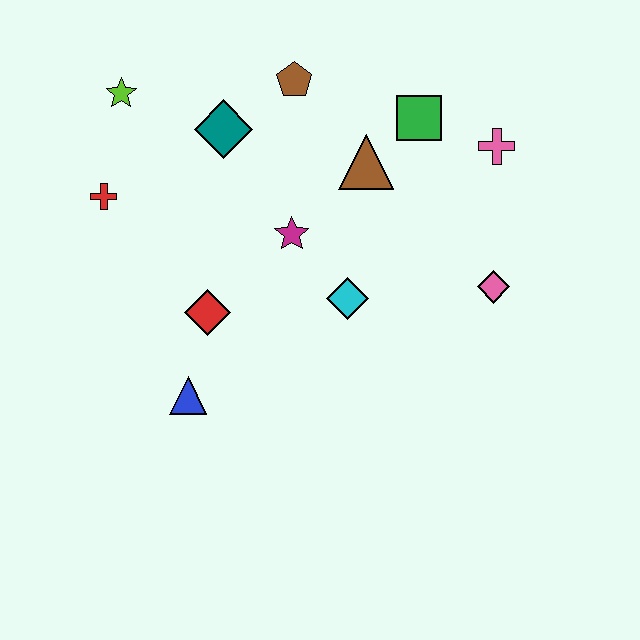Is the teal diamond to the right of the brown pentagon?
No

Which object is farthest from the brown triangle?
The blue triangle is farthest from the brown triangle.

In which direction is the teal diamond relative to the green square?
The teal diamond is to the left of the green square.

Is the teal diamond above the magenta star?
Yes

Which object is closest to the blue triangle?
The red diamond is closest to the blue triangle.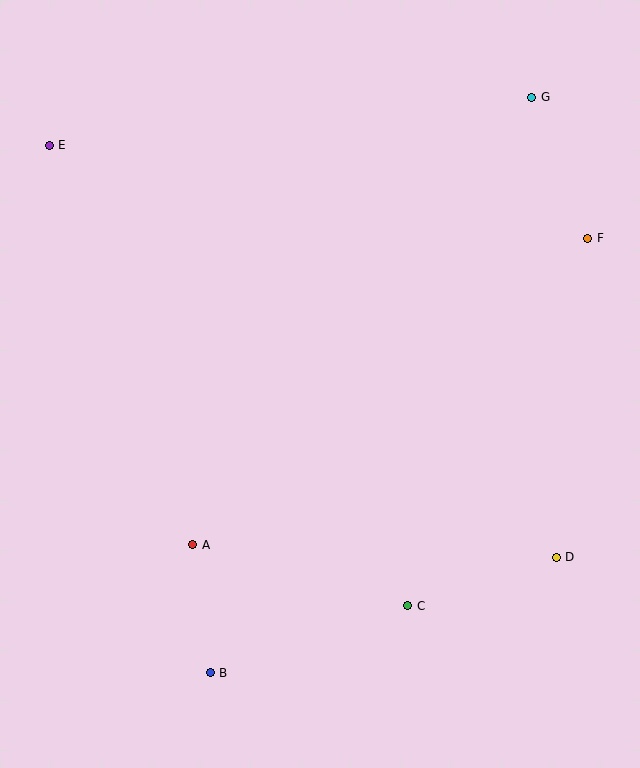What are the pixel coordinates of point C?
Point C is at (408, 606).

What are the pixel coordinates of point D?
Point D is at (556, 557).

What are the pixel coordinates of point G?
Point G is at (532, 97).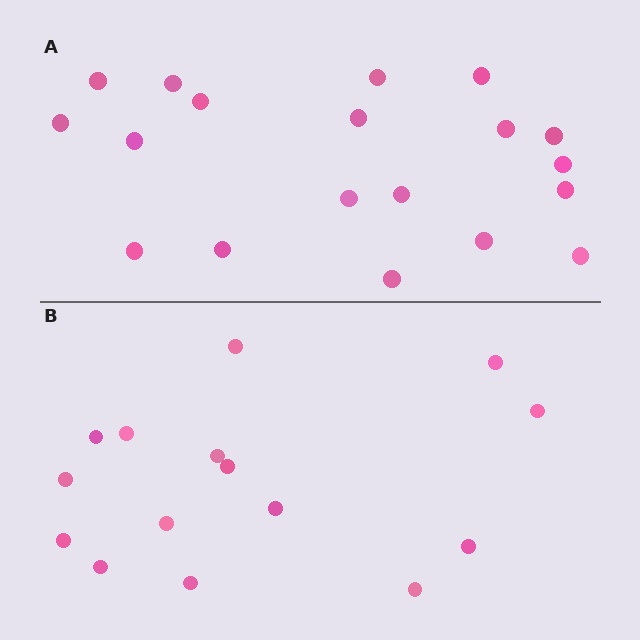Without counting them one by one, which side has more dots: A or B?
Region A (the top region) has more dots.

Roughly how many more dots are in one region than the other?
Region A has about 4 more dots than region B.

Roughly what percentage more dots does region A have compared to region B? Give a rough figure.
About 25% more.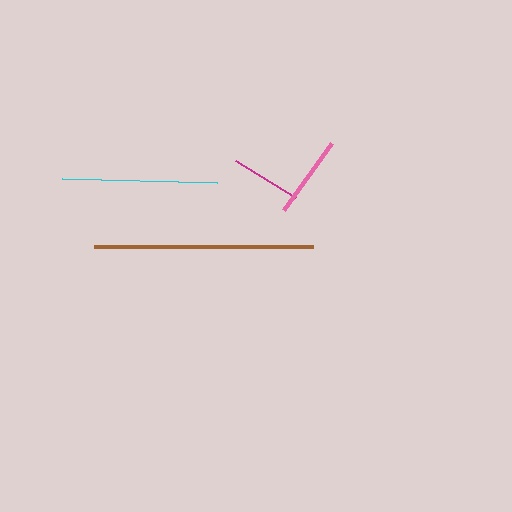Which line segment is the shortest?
The magenta line is the shortest at approximately 70 pixels.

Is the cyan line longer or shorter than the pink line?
The cyan line is longer than the pink line.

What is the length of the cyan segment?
The cyan segment is approximately 155 pixels long.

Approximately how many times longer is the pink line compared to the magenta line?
The pink line is approximately 1.2 times the length of the magenta line.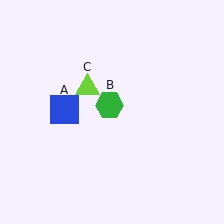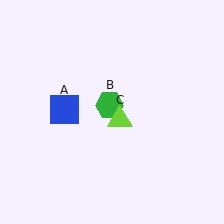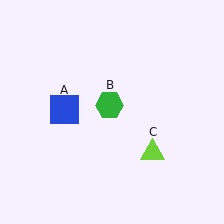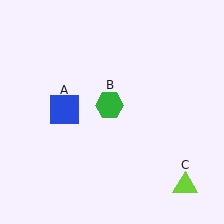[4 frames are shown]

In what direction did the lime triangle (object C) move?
The lime triangle (object C) moved down and to the right.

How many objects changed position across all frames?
1 object changed position: lime triangle (object C).